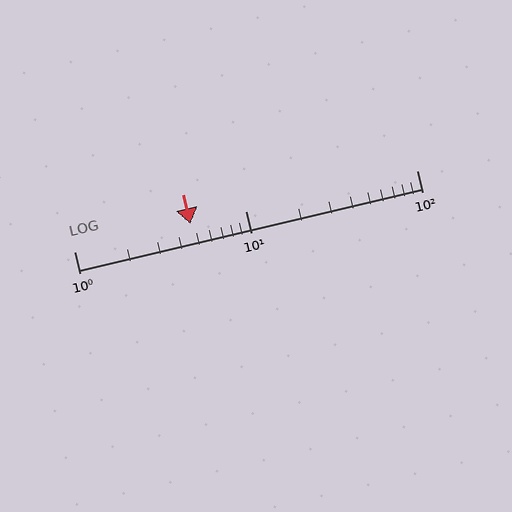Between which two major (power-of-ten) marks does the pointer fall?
The pointer is between 1 and 10.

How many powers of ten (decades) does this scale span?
The scale spans 2 decades, from 1 to 100.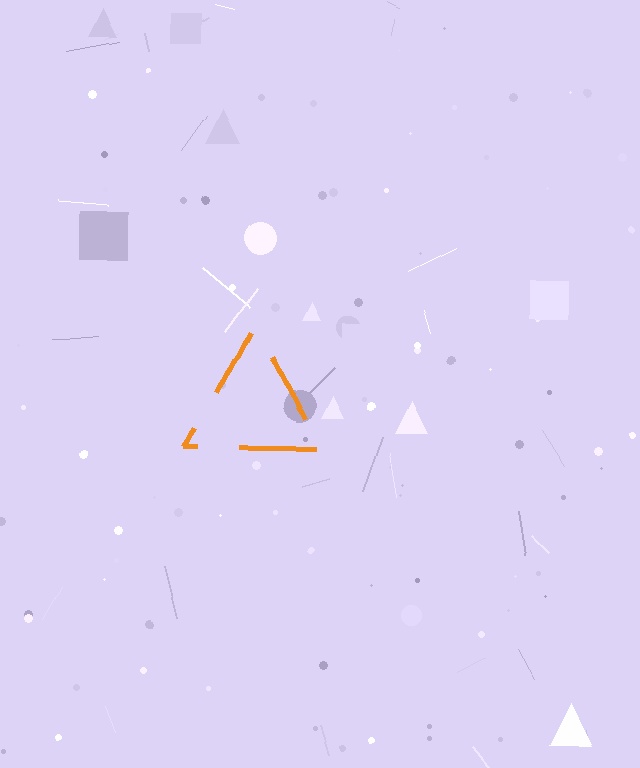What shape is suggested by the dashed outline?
The dashed outline suggests a triangle.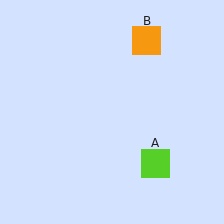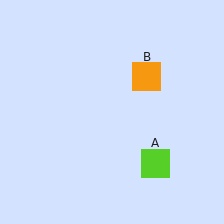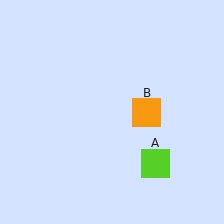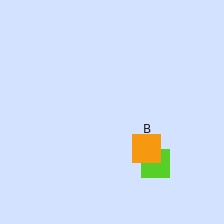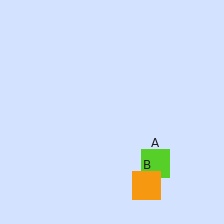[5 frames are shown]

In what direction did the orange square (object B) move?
The orange square (object B) moved down.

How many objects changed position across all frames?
1 object changed position: orange square (object B).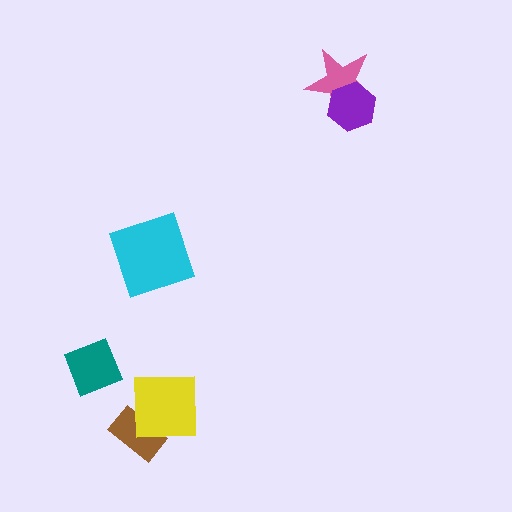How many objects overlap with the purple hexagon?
1 object overlaps with the purple hexagon.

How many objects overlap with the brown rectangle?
1 object overlaps with the brown rectangle.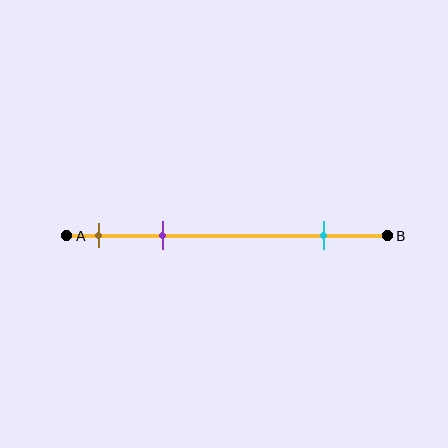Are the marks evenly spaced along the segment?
No, the marks are not evenly spaced.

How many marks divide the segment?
There are 3 marks dividing the segment.